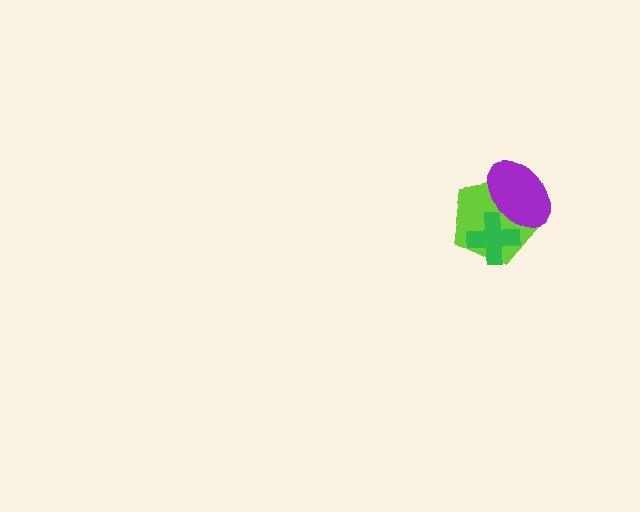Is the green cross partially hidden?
Yes, it is partially covered by another shape.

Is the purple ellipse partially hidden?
No, no other shape covers it.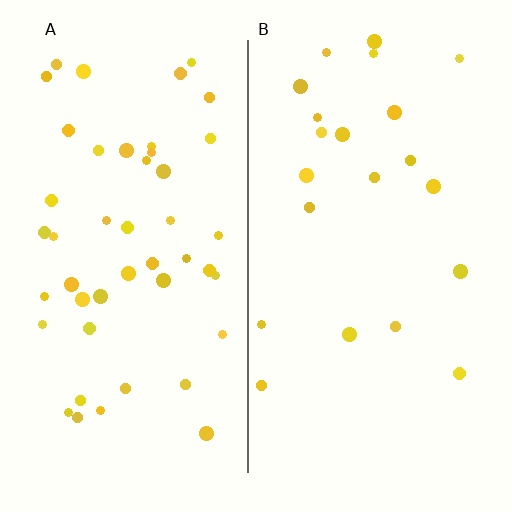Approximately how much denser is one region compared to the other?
Approximately 2.2× — region A over region B.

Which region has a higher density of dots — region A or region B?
A (the left).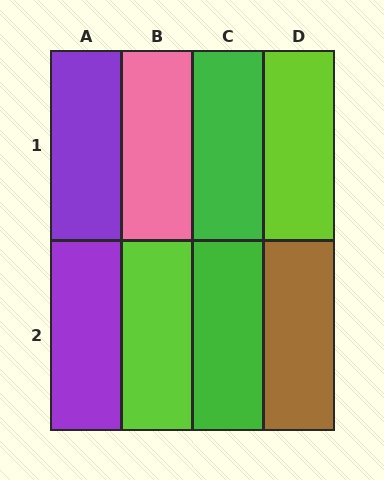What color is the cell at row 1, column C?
Green.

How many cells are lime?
2 cells are lime.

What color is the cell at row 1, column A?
Purple.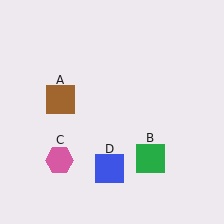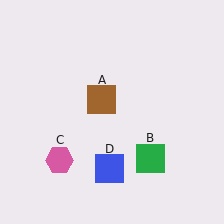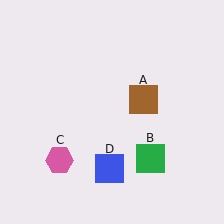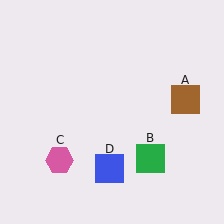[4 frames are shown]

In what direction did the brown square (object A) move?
The brown square (object A) moved right.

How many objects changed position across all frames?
1 object changed position: brown square (object A).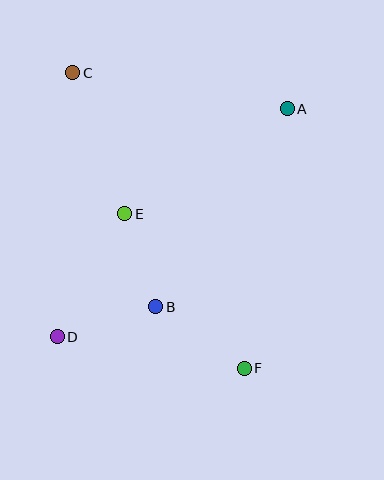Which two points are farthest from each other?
Points C and F are farthest from each other.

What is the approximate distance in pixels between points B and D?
The distance between B and D is approximately 103 pixels.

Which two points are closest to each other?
Points B and E are closest to each other.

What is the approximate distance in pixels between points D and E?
The distance between D and E is approximately 141 pixels.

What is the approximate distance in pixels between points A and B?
The distance between A and B is approximately 238 pixels.